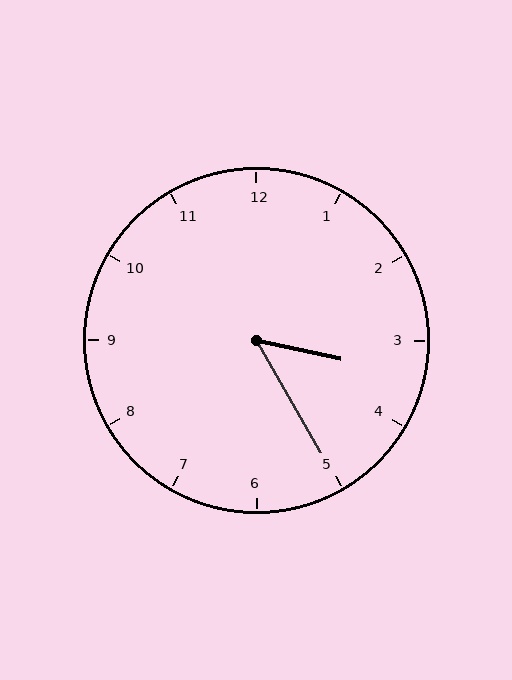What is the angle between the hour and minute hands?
Approximately 48 degrees.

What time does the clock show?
3:25.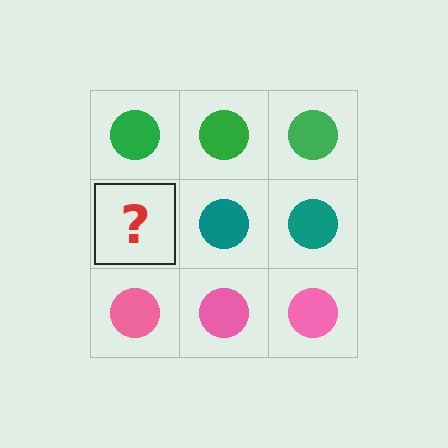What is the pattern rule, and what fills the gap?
The rule is that each row has a consistent color. The gap should be filled with a teal circle.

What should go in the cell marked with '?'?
The missing cell should contain a teal circle.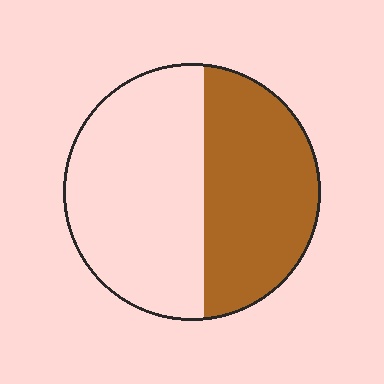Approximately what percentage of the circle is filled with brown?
Approximately 45%.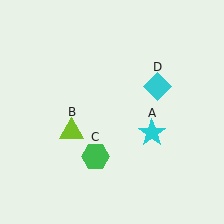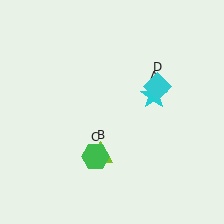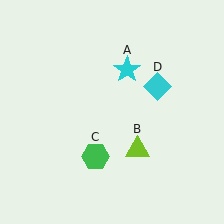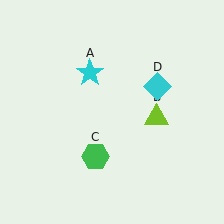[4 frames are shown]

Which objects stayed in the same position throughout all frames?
Green hexagon (object C) and cyan diamond (object D) remained stationary.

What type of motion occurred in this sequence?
The cyan star (object A), lime triangle (object B) rotated counterclockwise around the center of the scene.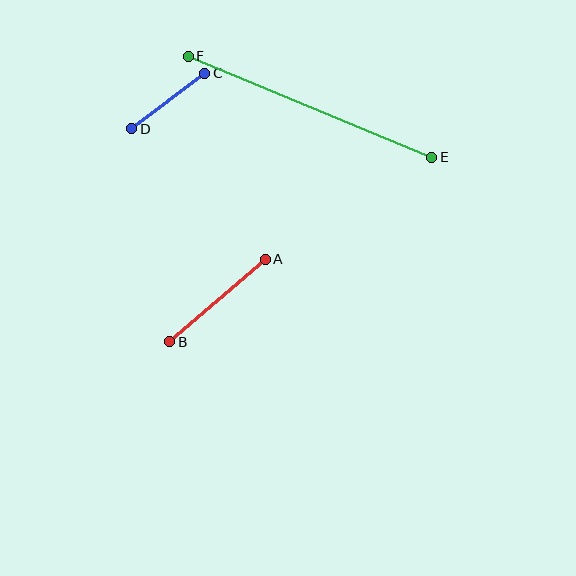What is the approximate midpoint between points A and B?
The midpoint is at approximately (218, 301) pixels.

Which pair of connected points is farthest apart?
Points E and F are farthest apart.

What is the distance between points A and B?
The distance is approximately 126 pixels.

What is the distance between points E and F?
The distance is approximately 264 pixels.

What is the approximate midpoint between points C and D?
The midpoint is at approximately (168, 101) pixels.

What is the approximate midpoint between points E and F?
The midpoint is at approximately (310, 107) pixels.